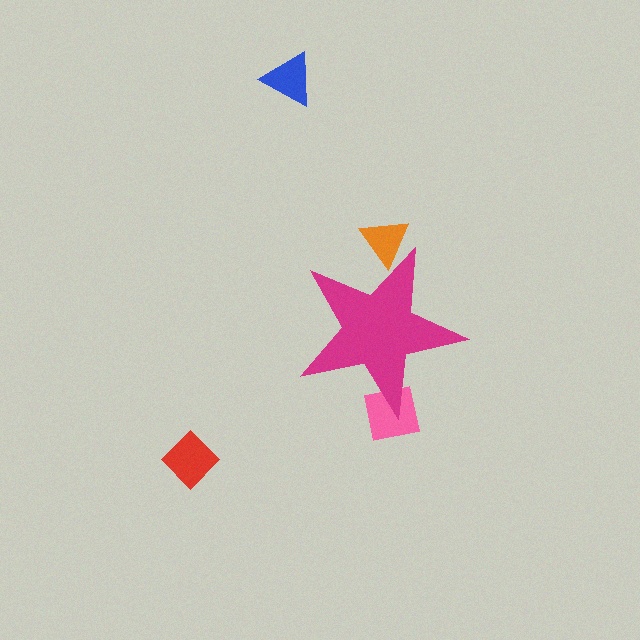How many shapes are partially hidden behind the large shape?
2 shapes are partially hidden.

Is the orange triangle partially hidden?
Yes, the orange triangle is partially hidden behind the magenta star.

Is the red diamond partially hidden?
No, the red diamond is fully visible.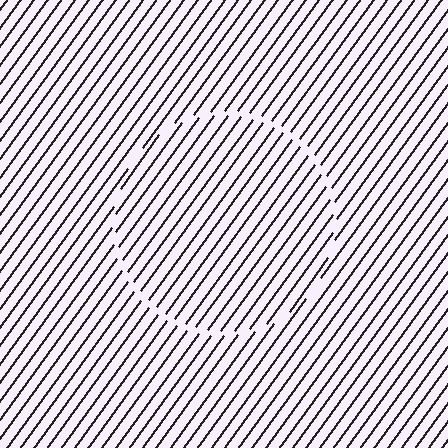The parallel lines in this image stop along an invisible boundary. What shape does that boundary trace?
An illusory circle. The interior of the shape contains the same grating, shifted by half a period — the contour is defined by the phase discontinuity where line-ends from the inner and outer gratings abut.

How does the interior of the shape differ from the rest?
The interior of the shape contains the same grating, shifted by half a period — the contour is defined by the phase discontinuity where line-ends from the inner and outer gratings abut.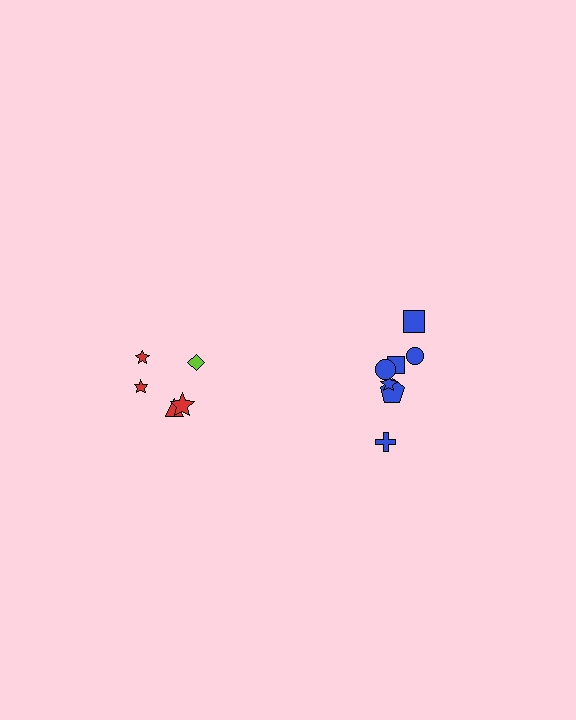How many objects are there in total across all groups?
There are 12 objects.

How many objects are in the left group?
There are 5 objects.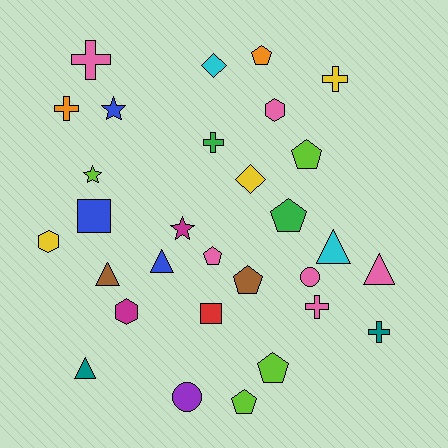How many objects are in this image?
There are 30 objects.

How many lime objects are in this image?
There are 4 lime objects.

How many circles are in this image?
There are 2 circles.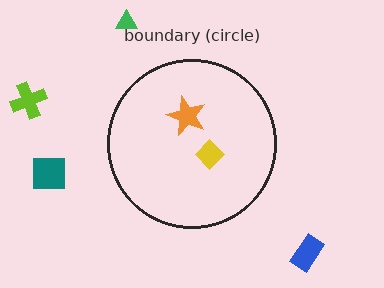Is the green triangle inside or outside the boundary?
Outside.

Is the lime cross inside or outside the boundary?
Outside.